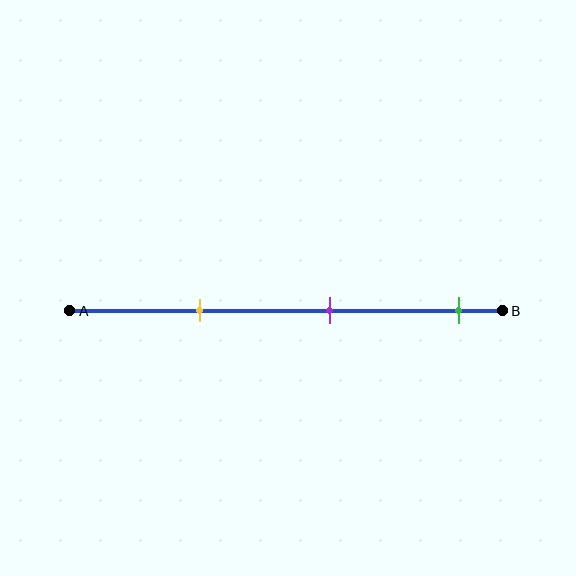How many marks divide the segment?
There are 3 marks dividing the segment.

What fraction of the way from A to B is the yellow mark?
The yellow mark is approximately 30% (0.3) of the way from A to B.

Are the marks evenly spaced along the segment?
Yes, the marks are approximately evenly spaced.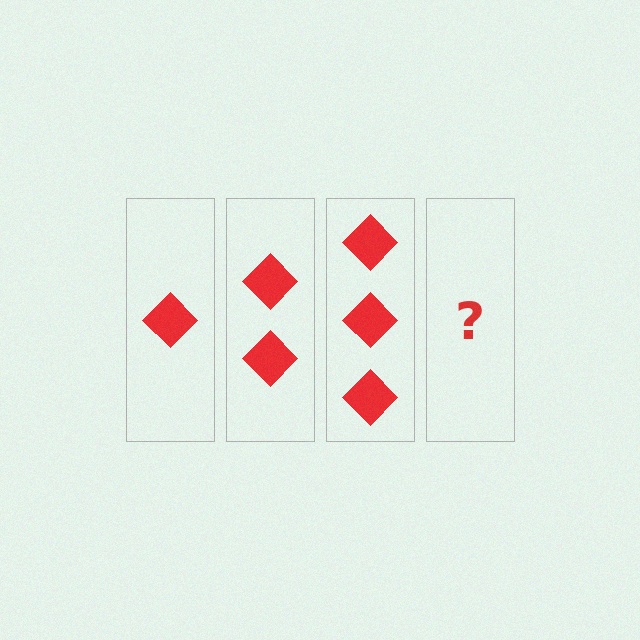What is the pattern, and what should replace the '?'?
The pattern is that each step adds one more diamond. The '?' should be 4 diamonds.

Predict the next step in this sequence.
The next step is 4 diamonds.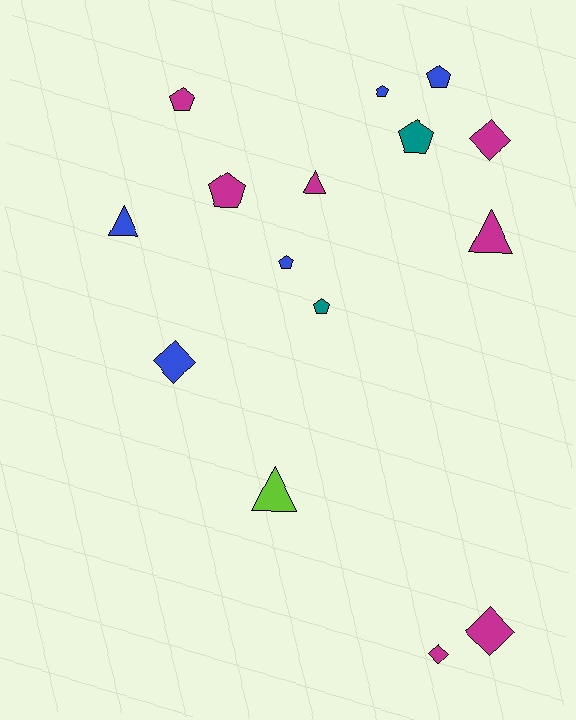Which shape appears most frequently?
Pentagon, with 7 objects.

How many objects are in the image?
There are 15 objects.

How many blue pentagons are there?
There are 3 blue pentagons.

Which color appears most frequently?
Magenta, with 7 objects.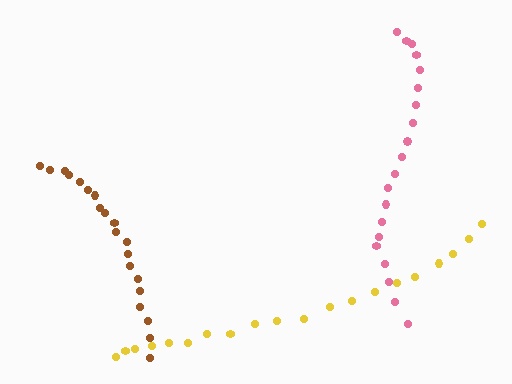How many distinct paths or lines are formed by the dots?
There are 3 distinct paths.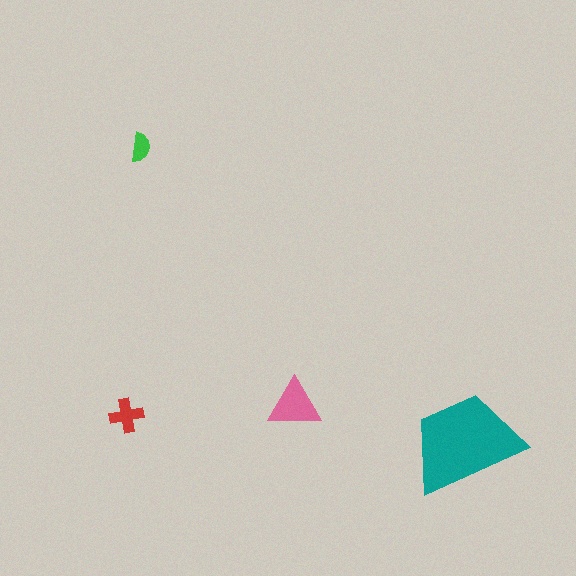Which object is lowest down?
The teal trapezoid is bottommost.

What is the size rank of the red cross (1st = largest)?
3rd.